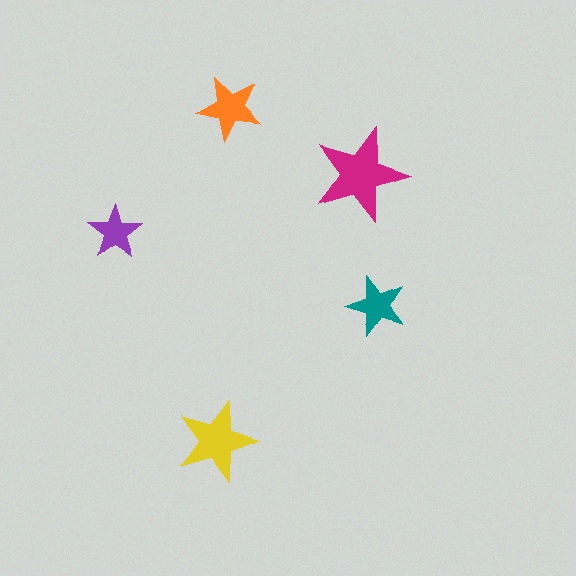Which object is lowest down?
The yellow star is bottommost.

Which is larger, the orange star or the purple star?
The orange one.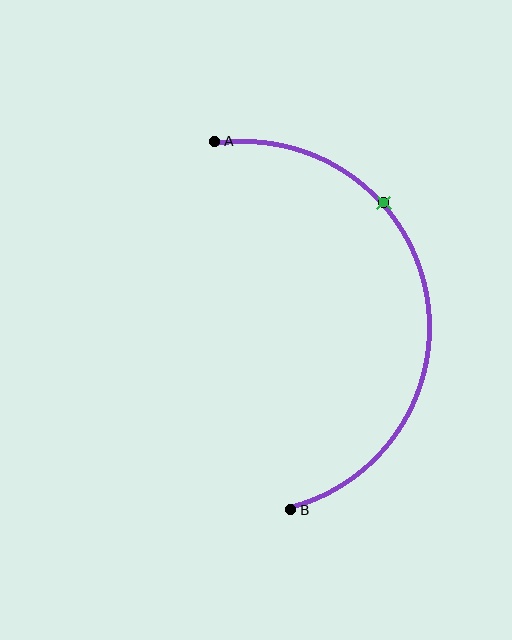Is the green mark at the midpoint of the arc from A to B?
No. The green mark lies on the arc but is closer to endpoint A. The arc midpoint would be at the point on the curve equidistant along the arc from both A and B.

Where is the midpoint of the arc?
The arc midpoint is the point on the curve farthest from the straight line joining A and B. It sits to the right of that line.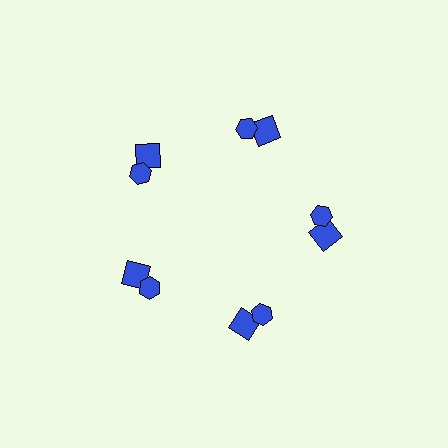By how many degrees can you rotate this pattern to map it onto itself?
The pattern maps onto itself every 72 degrees of rotation.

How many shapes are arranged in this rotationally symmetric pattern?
There are 10 shapes, arranged in 5 groups of 2.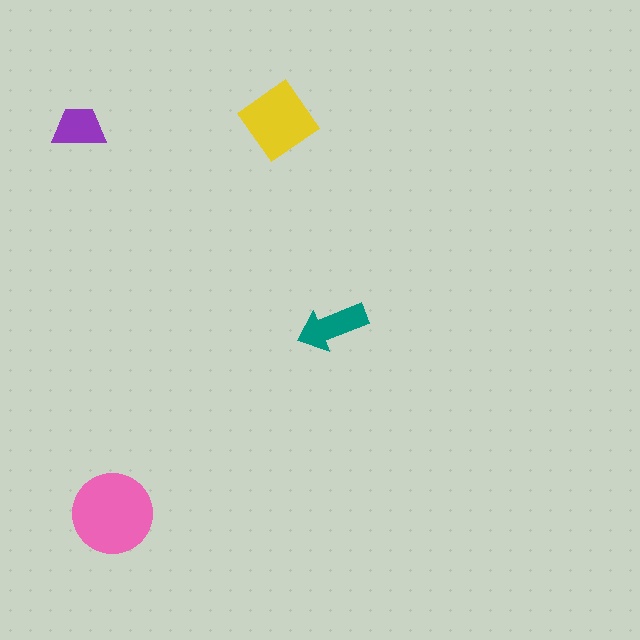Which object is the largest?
The pink circle.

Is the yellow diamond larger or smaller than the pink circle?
Smaller.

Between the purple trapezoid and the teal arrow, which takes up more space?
The teal arrow.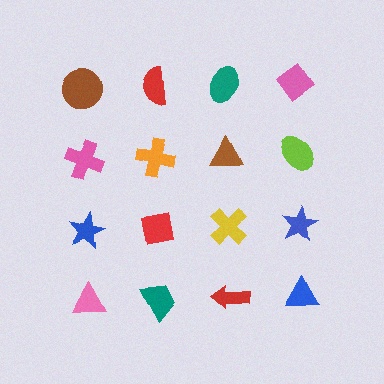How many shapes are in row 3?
4 shapes.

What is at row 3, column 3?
A yellow cross.